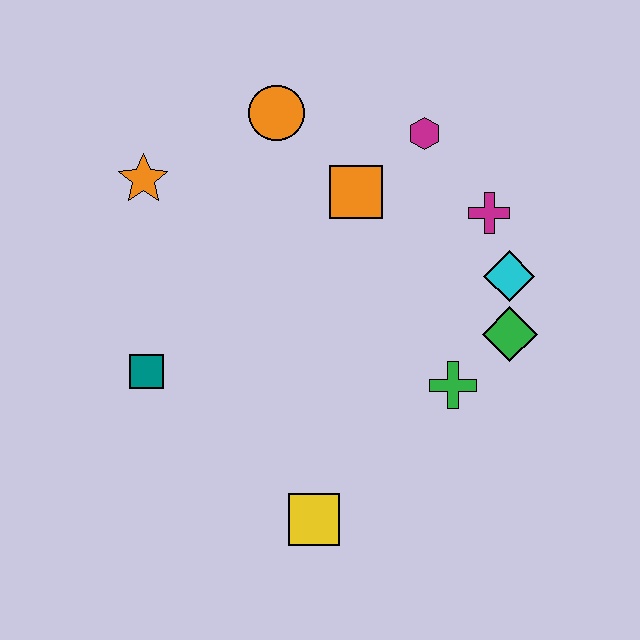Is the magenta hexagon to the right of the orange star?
Yes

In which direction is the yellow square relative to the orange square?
The yellow square is below the orange square.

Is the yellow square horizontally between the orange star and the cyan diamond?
Yes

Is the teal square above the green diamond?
No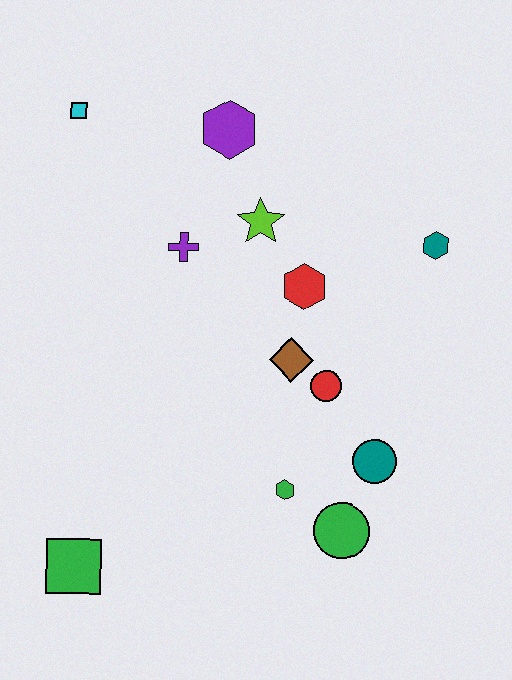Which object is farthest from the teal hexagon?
The green square is farthest from the teal hexagon.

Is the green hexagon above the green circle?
Yes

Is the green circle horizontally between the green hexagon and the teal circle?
Yes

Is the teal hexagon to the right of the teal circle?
Yes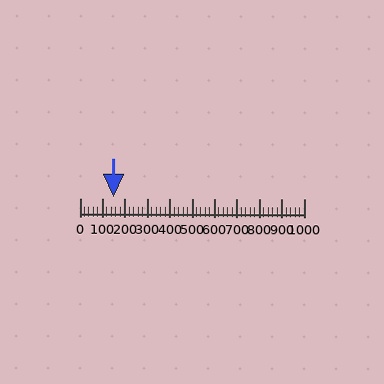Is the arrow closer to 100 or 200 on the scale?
The arrow is closer to 100.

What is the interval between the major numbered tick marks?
The major tick marks are spaced 100 units apart.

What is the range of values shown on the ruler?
The ruler shows values from 0 to 1000.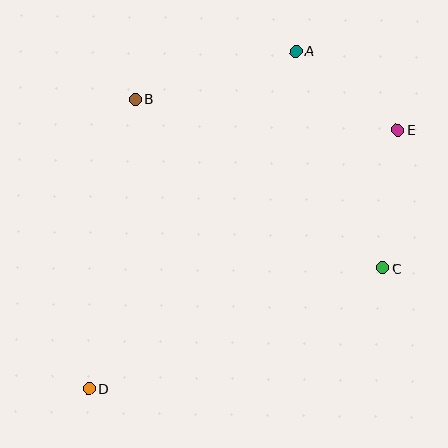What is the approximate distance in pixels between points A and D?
The distance between A and D is approximately 396 pixels.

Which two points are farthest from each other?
Points D and E are farthest from each other.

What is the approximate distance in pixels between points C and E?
The distance between C and E is approximately 139 pixels.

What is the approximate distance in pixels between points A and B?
The distance between A and B is approximately 168 pixels.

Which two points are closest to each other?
Points A and E are closest to each other.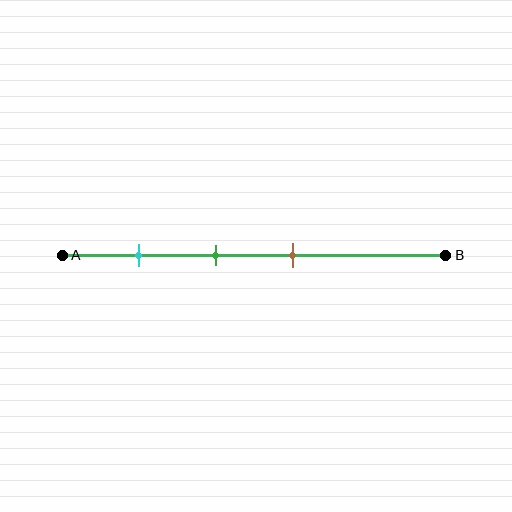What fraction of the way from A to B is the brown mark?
The brown mark is approximately 60% (0.6) of the way from A to B.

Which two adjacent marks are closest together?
The green and brown marks are the closest adjacent pair.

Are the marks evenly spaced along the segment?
Yes, the marks are approximately evenly spaced.